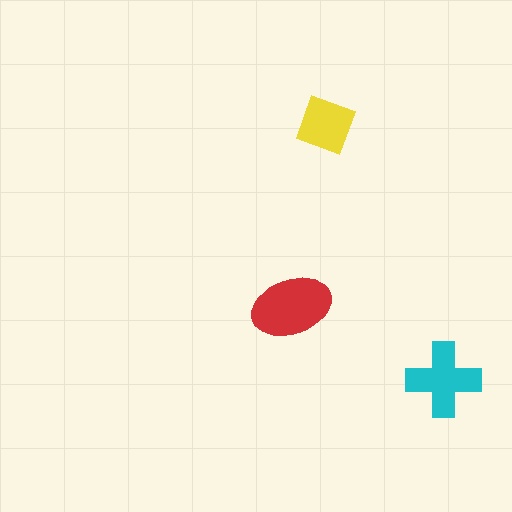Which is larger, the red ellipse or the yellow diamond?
The red ellipse.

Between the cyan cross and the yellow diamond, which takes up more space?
The cyan cross.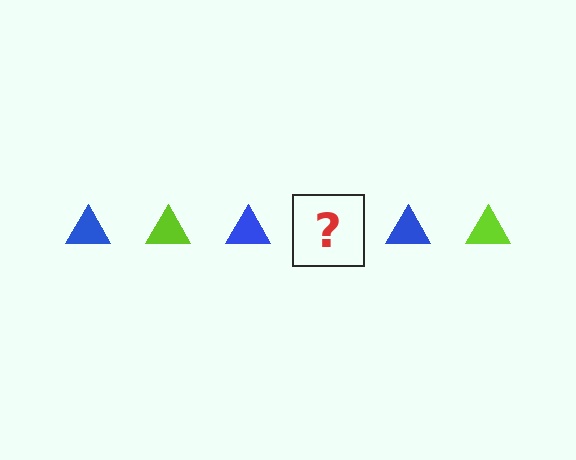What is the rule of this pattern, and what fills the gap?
The rule is that the pattern cycles through blue, lime triangles. The gap should be filled with a lime triangle.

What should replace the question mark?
The question mark should be replaced with a lime triangle.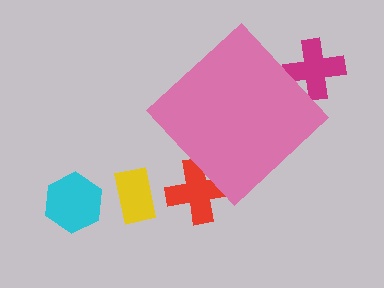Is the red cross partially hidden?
Yes, the red cross is partially hidden behind the pink diamond.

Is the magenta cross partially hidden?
Yes, the magenta cross is partially hidden behind the pink diamond.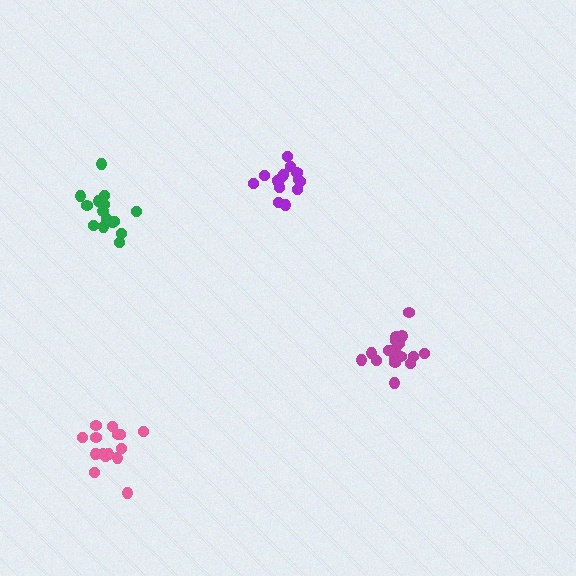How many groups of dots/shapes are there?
There are 4 groups.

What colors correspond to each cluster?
The clusters are colored: pink, green, purple, magenta.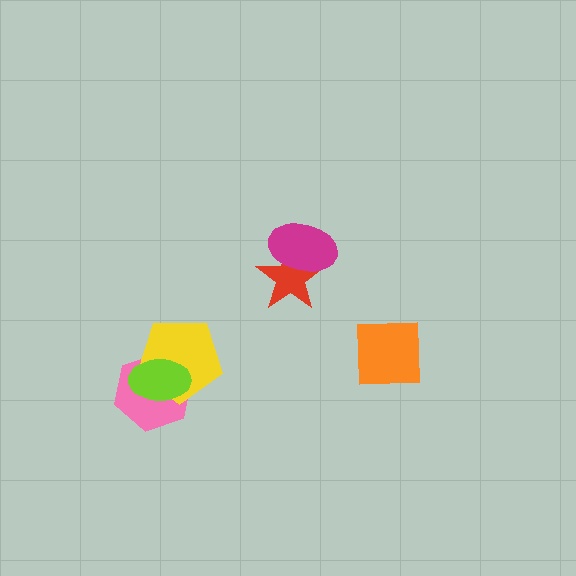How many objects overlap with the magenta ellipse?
1 object overlaps with the magenta ellipse.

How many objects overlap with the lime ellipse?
2 objects overlap with the lime ellipse.